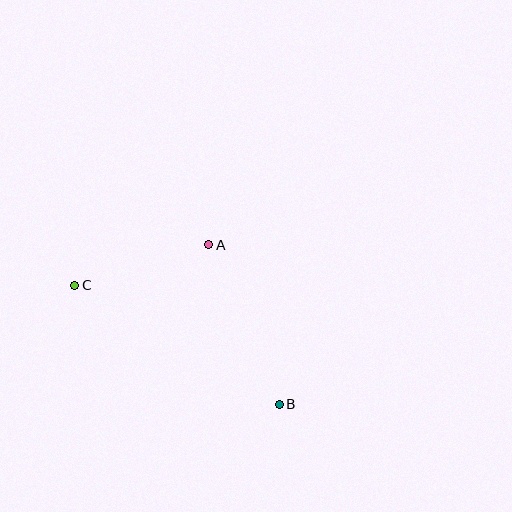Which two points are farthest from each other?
Points B and C are farthest from each other.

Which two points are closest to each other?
Points A and C are closest to each other.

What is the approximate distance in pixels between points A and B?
The distance between A and B is approximately 174 pixels.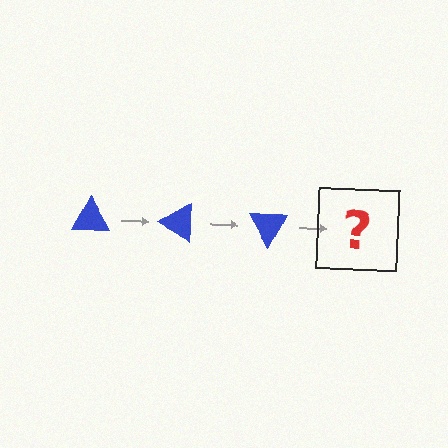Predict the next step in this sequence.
The next step is a blue triangle rotated 90 degrees.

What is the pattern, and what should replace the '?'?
The pattern is that the triangle rotates 30 degrees each step. The '?' should be a blue triangle rotated 90 degrees.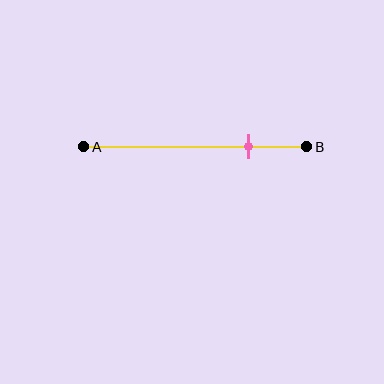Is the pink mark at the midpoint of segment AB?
No, the mark is at about 75% from A, not at the 50% midpoint.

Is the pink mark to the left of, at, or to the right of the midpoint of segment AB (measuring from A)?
The pink mark is to the right of the midpoint of segment AB.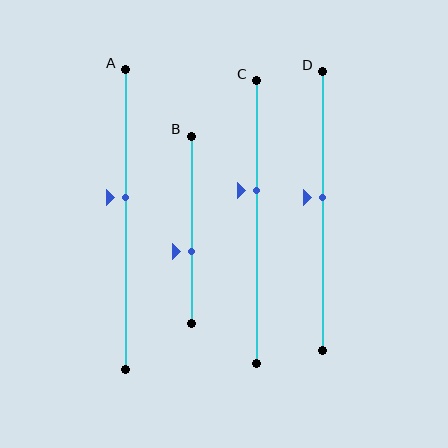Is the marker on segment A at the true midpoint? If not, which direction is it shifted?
No, the marker on segment A is shifted upward by about 7% of the segment length.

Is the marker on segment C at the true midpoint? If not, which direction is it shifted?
No, the marker on segment C is shifted upward by about 11% of the segment length.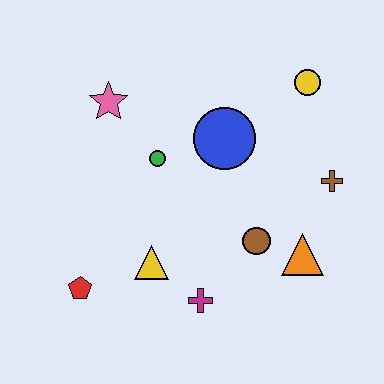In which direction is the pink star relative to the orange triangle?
The pink star is to the left of the orange triangle.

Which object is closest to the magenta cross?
The yellow triangle is closest to the magenta cross.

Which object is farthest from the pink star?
The orange triangle is farthest from the pink star.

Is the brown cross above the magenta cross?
Yes